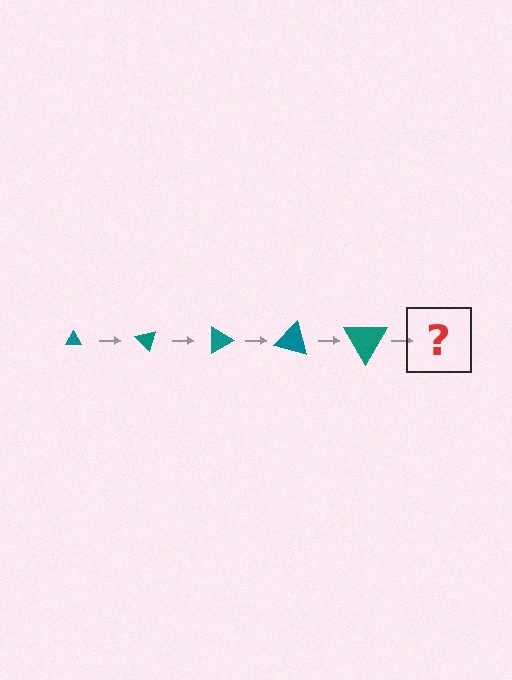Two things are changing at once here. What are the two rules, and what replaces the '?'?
The two rules are that the triangle grows larger each step and it rotates 45 degrees each step. The '?' should be a triangle, larger than the previous one and rotated 225 degrees from the start.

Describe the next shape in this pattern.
It should be a triangle, larger than the previous one and rotated 225 degrees from the start.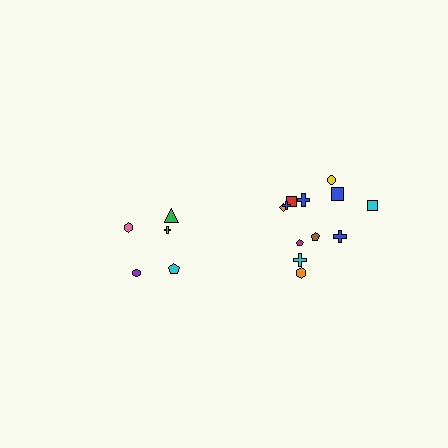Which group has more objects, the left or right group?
The right group.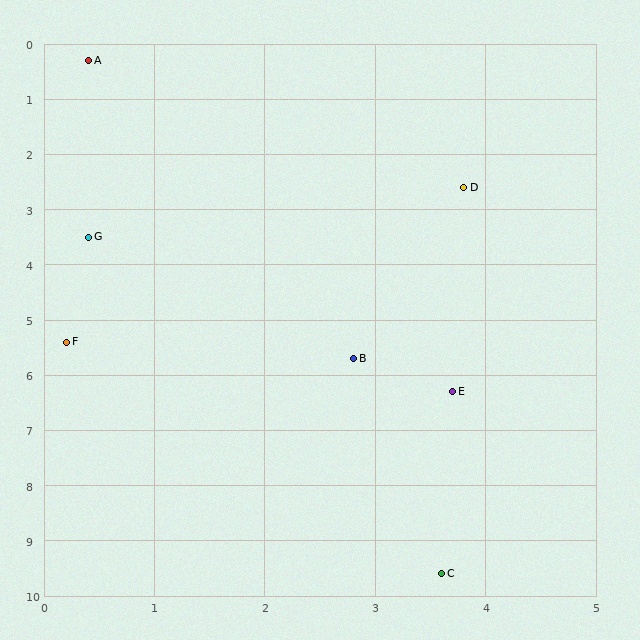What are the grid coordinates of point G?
Point G is at approximately (0.4, 3.5).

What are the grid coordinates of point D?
Point D is at approximately (3.8, 2.6).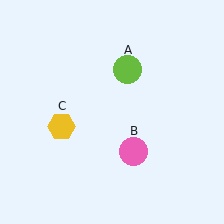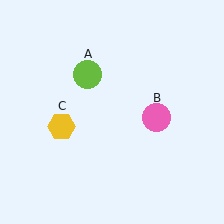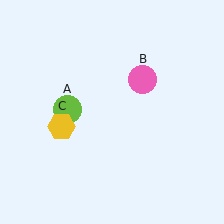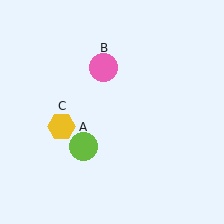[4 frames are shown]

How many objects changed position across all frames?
2 objects changed position: lime circle (object A), pink circle (object B).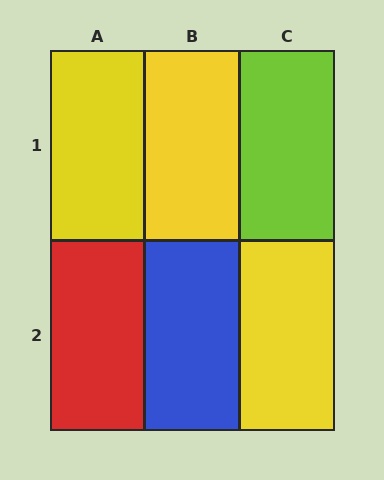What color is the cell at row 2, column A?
Red.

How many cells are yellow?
3 cells are yellow.